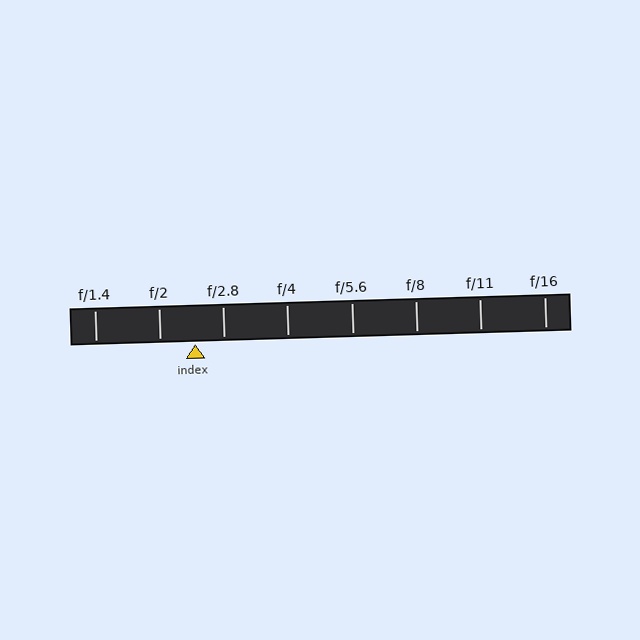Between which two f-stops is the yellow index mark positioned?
The index mark is between f/2 and f/2.8.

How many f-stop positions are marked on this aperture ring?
There are 8 f-stop positions marked.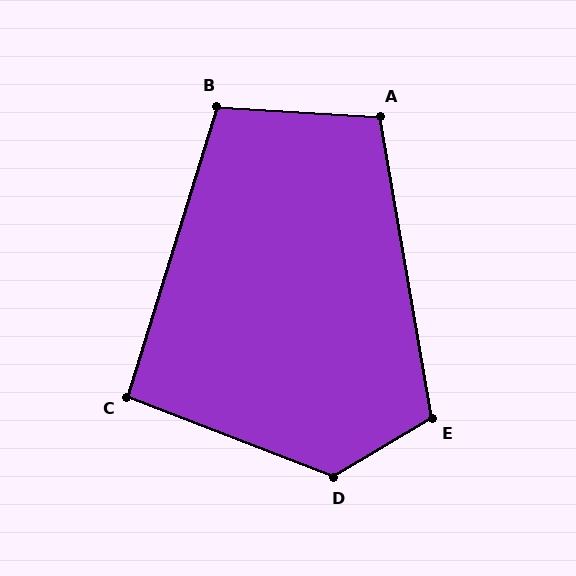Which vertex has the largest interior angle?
D, at approximately 128 degrees.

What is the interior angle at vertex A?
Approximately 103 degrees (obtuse).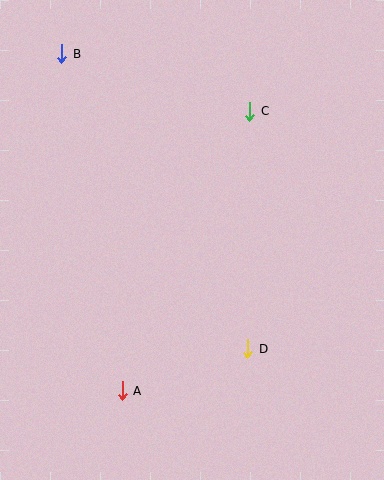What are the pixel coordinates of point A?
Point A is at (122, 391).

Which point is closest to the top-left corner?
Point B is closest to the top-left corner.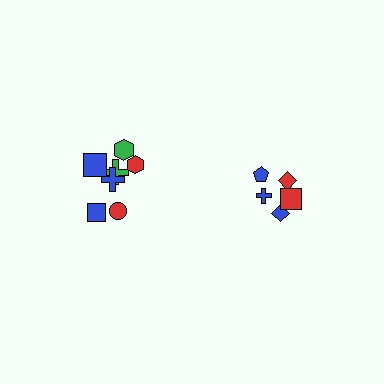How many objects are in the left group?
There are 7 objects.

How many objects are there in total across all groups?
There are 12 objects.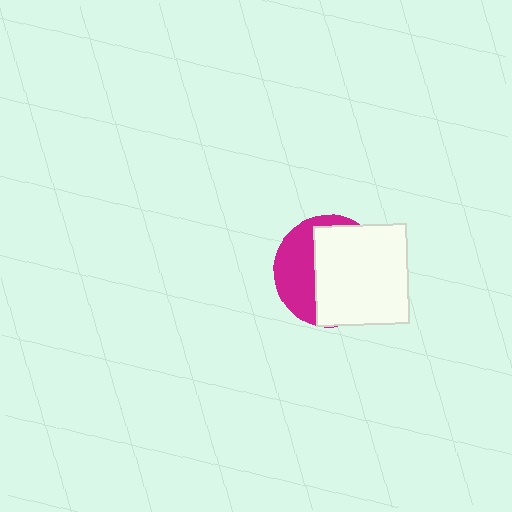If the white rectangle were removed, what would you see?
You would see the complete magenta circle.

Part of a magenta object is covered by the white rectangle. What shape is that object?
It is a circle.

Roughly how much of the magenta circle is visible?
A small part of it is visible (roughly 36%).